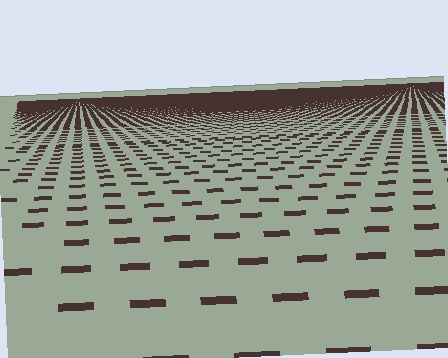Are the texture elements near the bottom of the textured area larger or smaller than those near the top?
Larger. Near the bottom, elements are closer to the viewer and appear at a bigger on-screen size.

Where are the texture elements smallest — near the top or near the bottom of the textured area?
Near the top.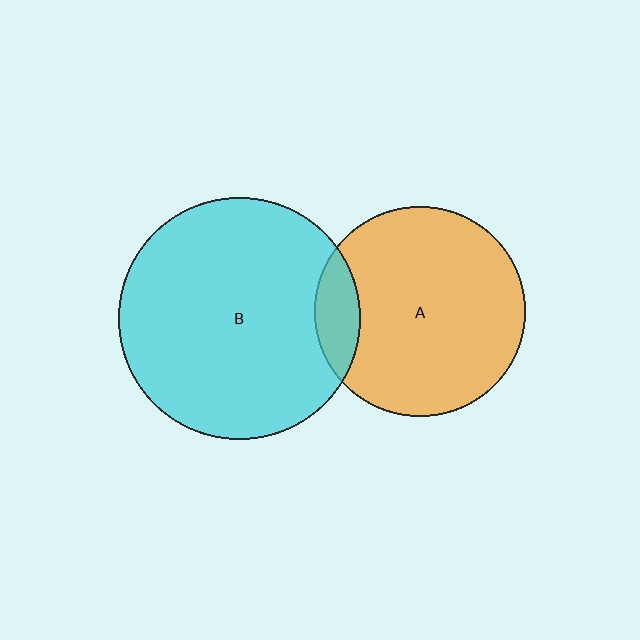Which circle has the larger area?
Circle B (cyan).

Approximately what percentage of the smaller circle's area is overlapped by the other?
Approximately 10%.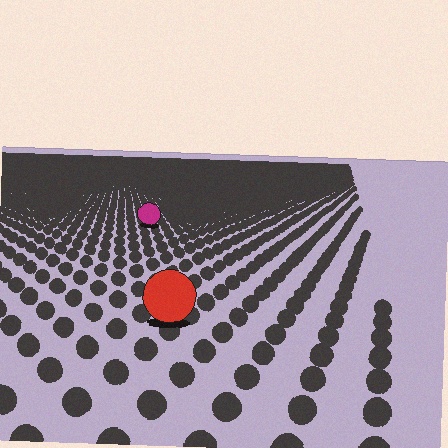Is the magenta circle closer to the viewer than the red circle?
No. The red circle is closer — you can tell from the texture gradient: the ground texture is coarser near it.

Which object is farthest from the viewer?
The magenta circle is farthest from the viewer. It appears smaller and the ground texture around it is denser.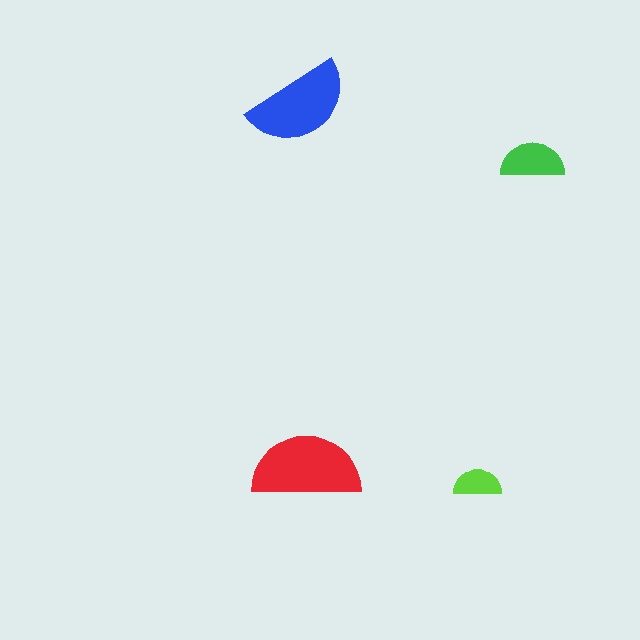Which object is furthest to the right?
The green semicircle is rightmost.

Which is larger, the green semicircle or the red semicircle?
The red one.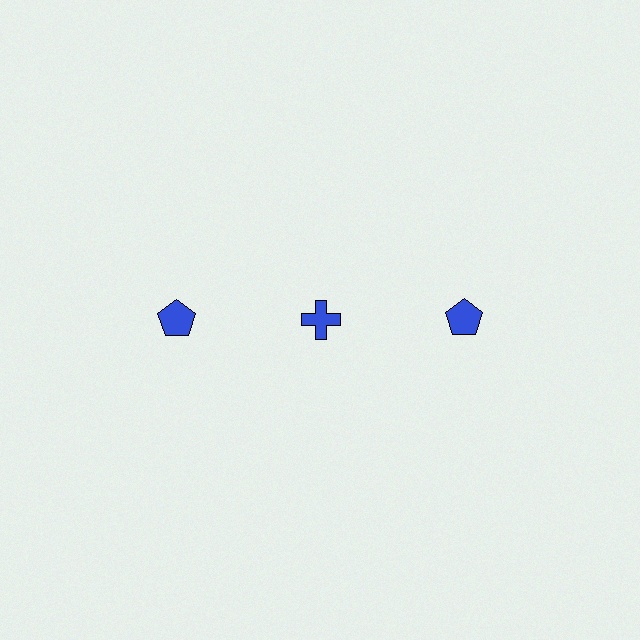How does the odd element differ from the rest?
It has a different shape: cross instead of pentagon.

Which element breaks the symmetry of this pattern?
The blue cross in the top row, second from left column breaks the symmetry. All other shapes are blue pentagons.